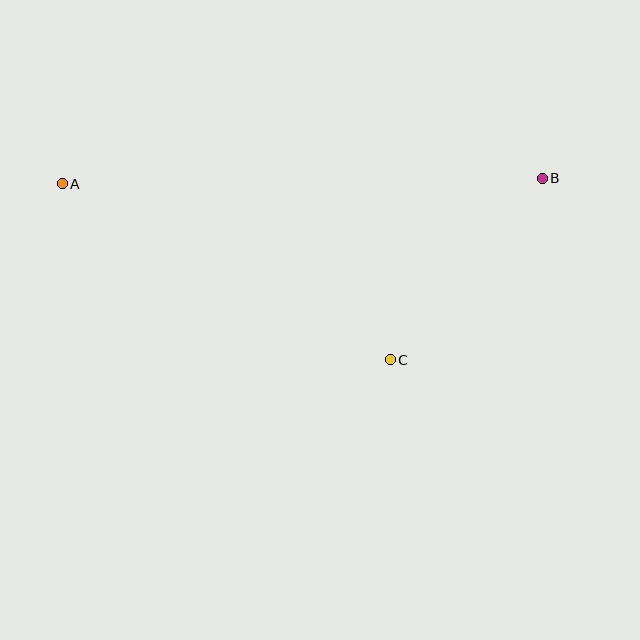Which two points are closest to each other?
Points B and C are closest to each other.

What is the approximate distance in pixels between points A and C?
The distance between A and C is approximately 372 pixels.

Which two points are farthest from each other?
Points A and B are farthest from each other.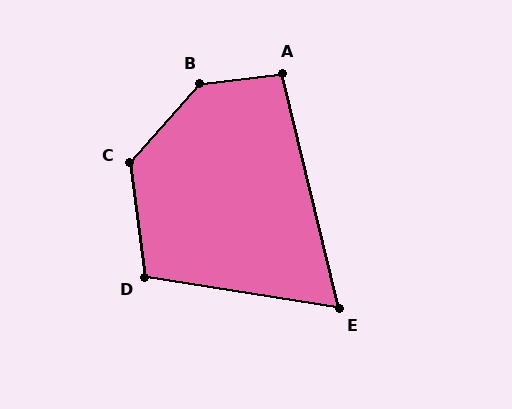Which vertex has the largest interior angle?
B, at approximately 138 degrees.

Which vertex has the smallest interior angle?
E, at approximately 67 degrees.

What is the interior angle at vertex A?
Approximately 97 degrees (obtuse).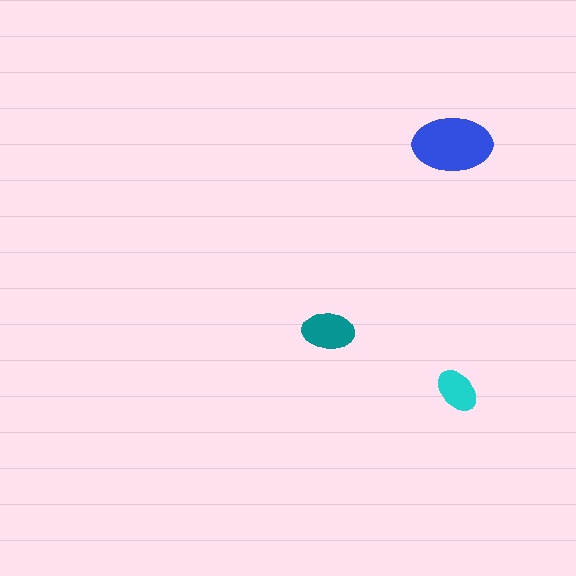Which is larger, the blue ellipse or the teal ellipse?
The blue one.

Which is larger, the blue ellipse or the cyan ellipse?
The blue one.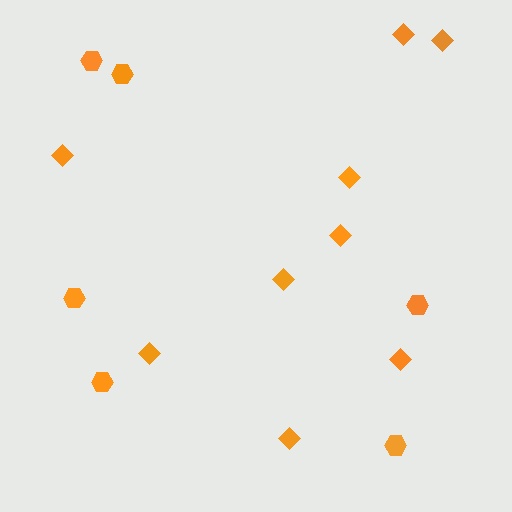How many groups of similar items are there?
There are 2 groups: one group of hexagons (6) and one group of diamonds (9).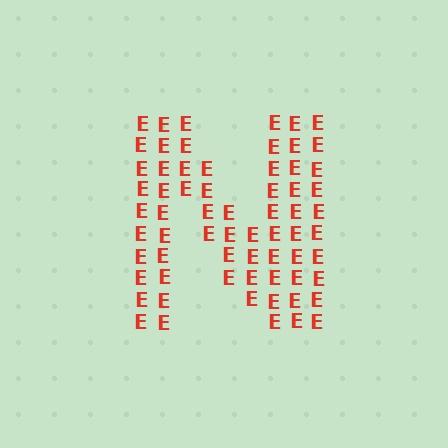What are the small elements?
The small elements are letter E's.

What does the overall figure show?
The overall figure shows the letter N.